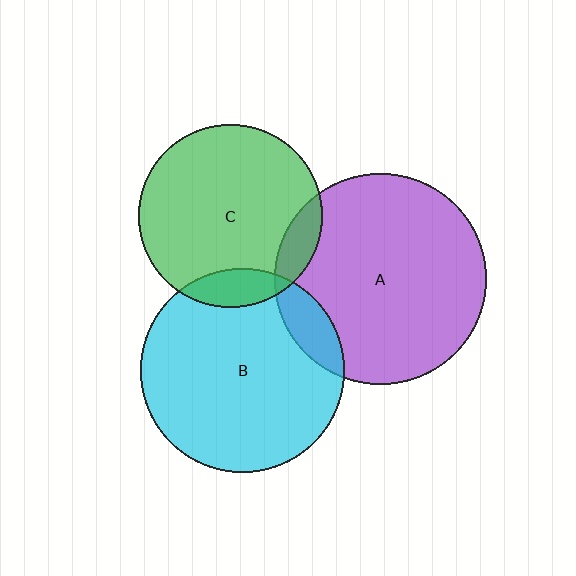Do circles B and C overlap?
Yes.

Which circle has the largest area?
Circle A (purple).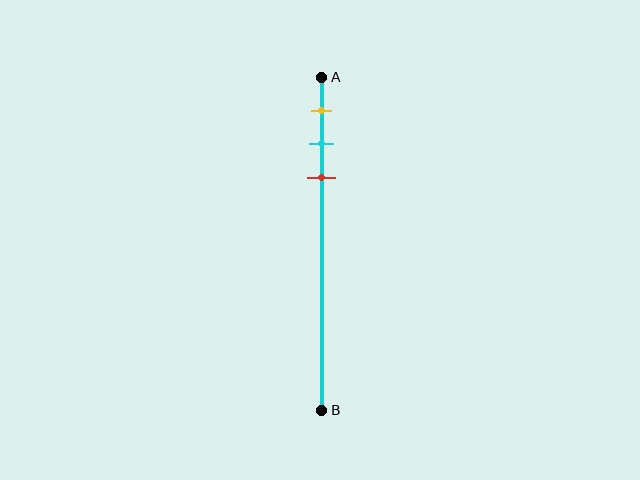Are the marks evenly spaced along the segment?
Yes, the marks are approximately evenly spaced.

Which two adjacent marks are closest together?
The cyan and red marks are the closest adjacent pair.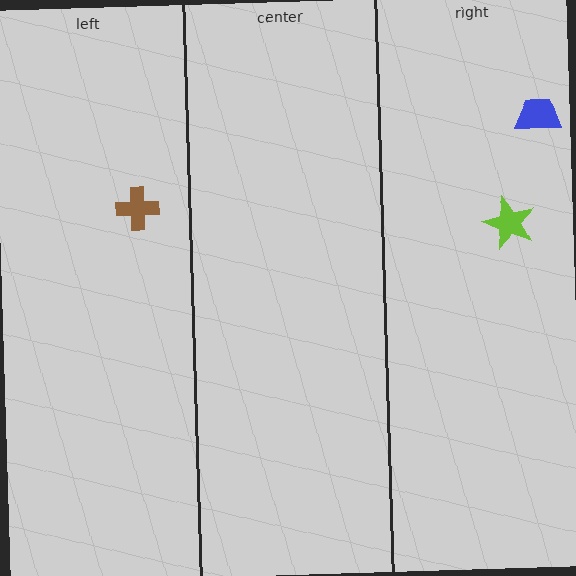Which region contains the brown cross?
The left region.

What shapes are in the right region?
The lime star, the blue trapezoid.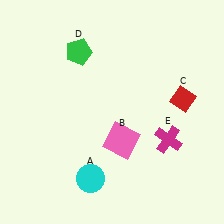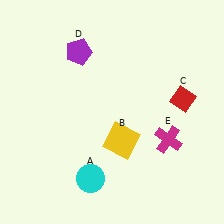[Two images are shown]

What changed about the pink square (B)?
In Image 1, B is pink. In Image 2, it changed to yellow.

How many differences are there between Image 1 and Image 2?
There are 2 differences between the two images.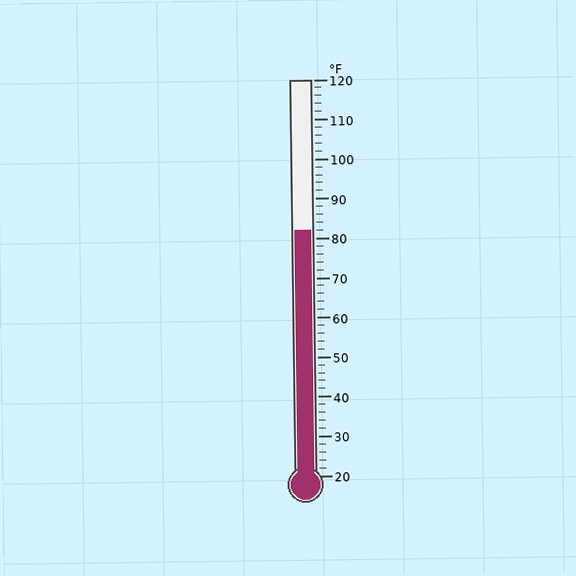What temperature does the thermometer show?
The thermometer shows approximately 82°F.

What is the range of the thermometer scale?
The thermometer scale ranges from 20°F to 120°F.